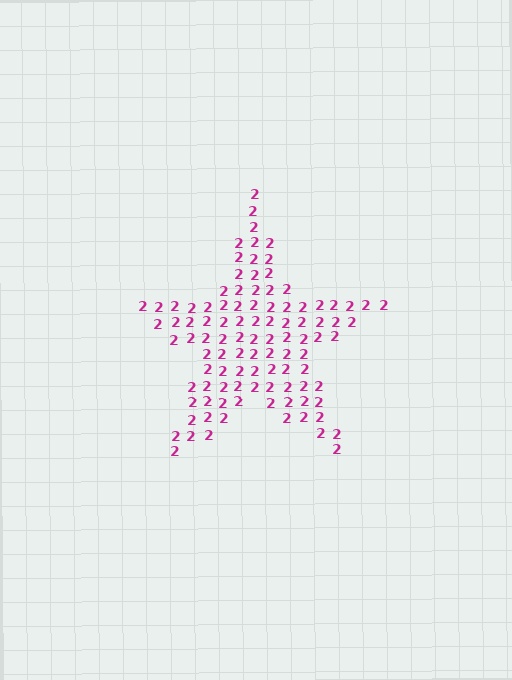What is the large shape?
The large shape is a star.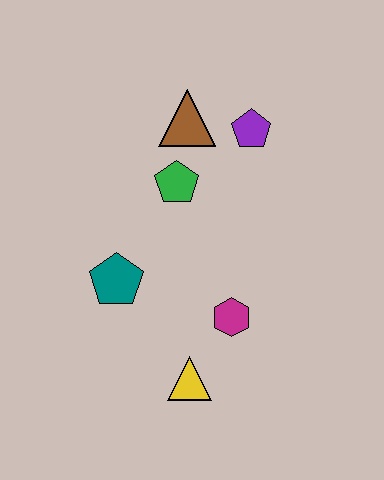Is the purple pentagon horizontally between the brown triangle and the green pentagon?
No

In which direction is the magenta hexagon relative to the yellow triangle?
The magenta hexagon is above the yellow triangle.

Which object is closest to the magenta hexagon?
The yellow triangle is closest to the magenta hexagon.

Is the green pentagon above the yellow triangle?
Yes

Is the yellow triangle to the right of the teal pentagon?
Yes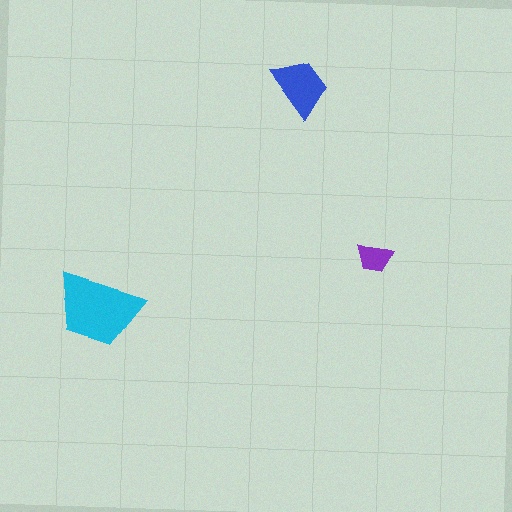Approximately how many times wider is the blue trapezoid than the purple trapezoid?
About 1.5 times wider.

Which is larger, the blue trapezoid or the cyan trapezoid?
The cyan one.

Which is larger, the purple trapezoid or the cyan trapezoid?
The cyan one.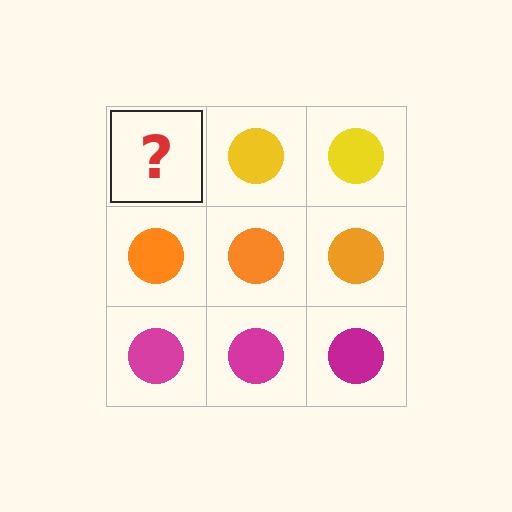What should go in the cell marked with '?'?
The missing cell should contain a yellow circle.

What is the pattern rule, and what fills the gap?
The rule is that each row has a consistent color. The gap should be filled with a yellow circle.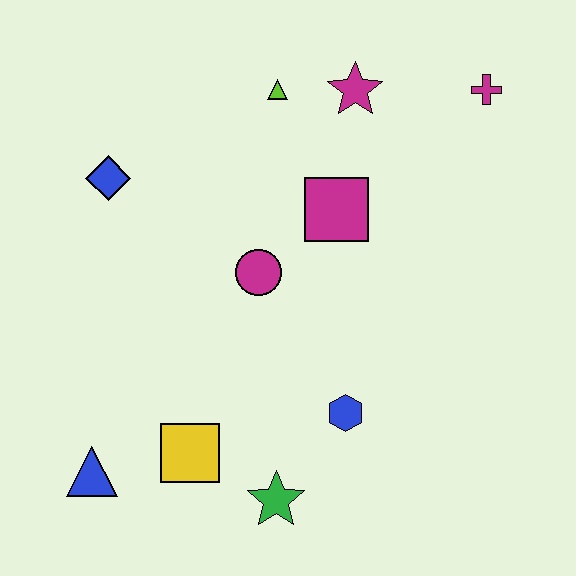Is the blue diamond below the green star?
No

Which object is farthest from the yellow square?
The magenta cross is farthest from the yellow square.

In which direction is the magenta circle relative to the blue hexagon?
The magenta circle is above the blue hexagon.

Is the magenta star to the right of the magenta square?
Yes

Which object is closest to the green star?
The yellow square is closest to the green star.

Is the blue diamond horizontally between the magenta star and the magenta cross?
No